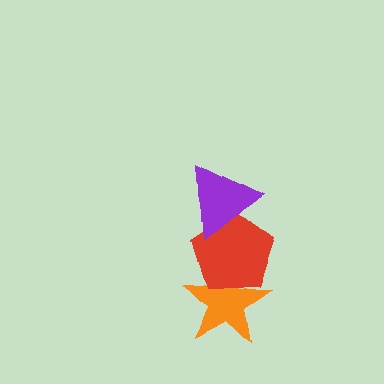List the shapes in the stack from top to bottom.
From top to bottom: the purple triangle, the red pentagon, the orange star.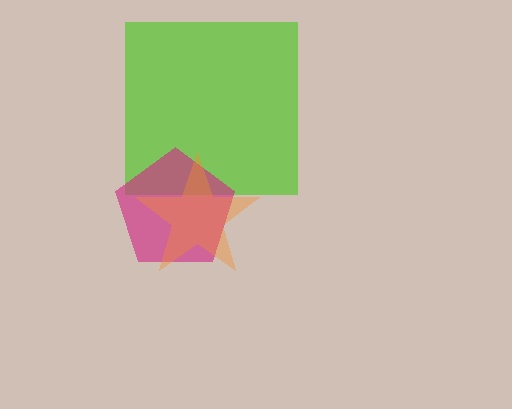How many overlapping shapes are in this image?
There are 3 overlapping shapes in the image.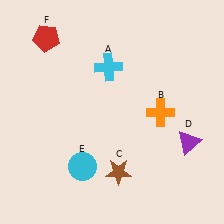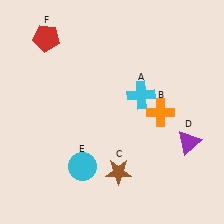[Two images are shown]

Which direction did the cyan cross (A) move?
The cyan cross (A) moved right.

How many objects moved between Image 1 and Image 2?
1 object moved between the two images.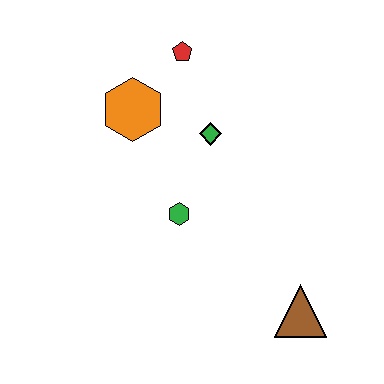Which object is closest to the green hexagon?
The green diamond is closest to the green hexagon.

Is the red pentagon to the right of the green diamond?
No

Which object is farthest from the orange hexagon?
The brown triangle is farthest from the orange hexagon.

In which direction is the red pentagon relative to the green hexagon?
The red pentagon is above the green hexagon.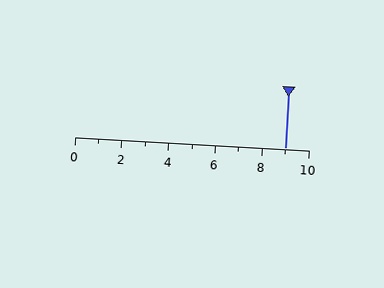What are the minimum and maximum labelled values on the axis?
The axis runs from 0 to 10.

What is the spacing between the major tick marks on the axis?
The major ticks are spaced 2 apart.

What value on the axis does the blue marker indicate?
The marker indicates approximately 9.